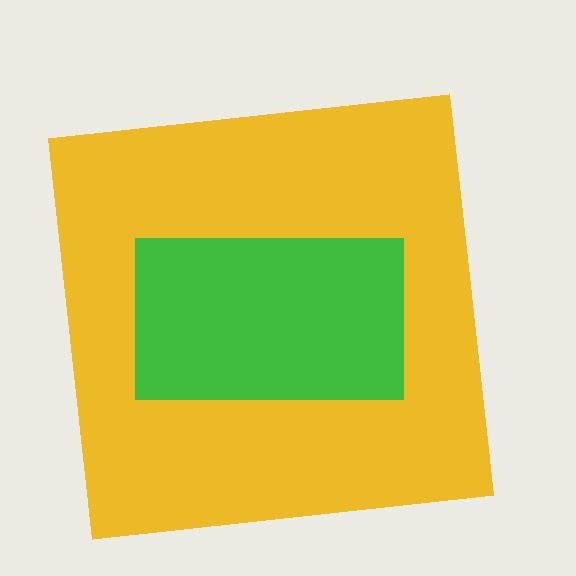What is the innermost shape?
The green rectangle.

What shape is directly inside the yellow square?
The green rectangle.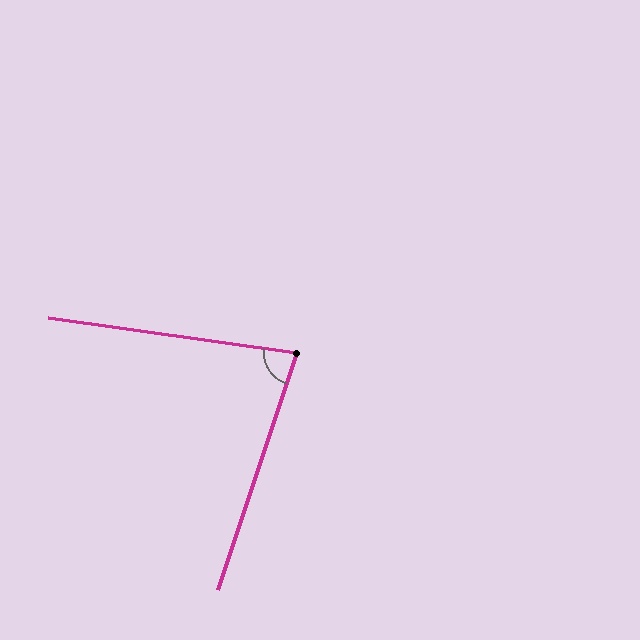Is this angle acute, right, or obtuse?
It is acute.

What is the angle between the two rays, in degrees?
Approximately 80 degrees.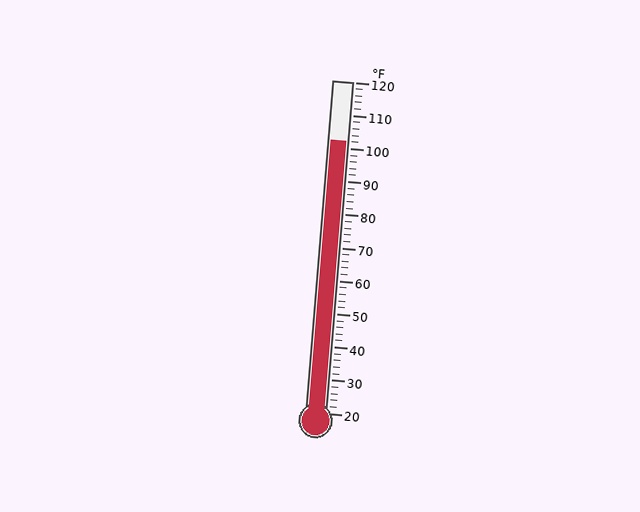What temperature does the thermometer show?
The thermometer shows approximately 102°F.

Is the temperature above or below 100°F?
The temperature is above 100°F.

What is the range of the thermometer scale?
The thermometer scale ranges from 20°F to 120°F.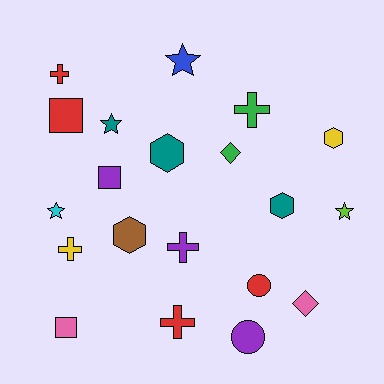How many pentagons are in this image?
There are no pentagons.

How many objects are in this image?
There are 20 objects.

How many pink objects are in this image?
There are 2 pink objects.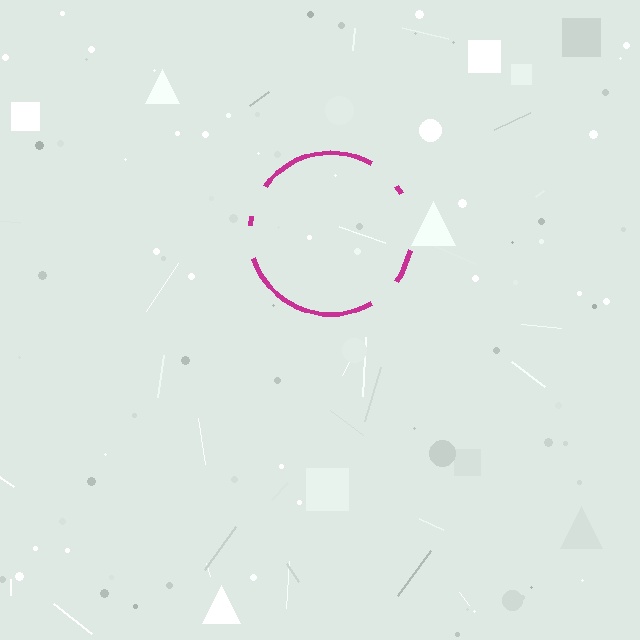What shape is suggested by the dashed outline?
The dashed outline suggests a circle.